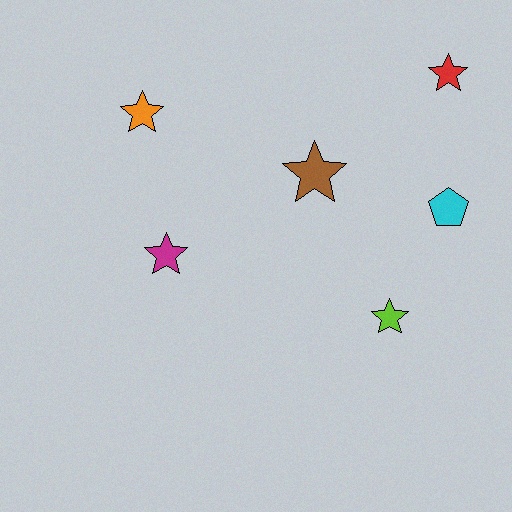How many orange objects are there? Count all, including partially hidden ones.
There is 1 orange object.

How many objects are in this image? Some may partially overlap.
There are 6 objects.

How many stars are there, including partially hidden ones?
There are 5 stars.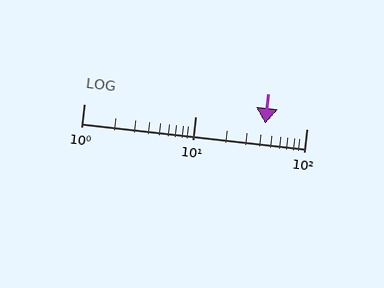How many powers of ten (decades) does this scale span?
The scale spans 2 decades, from 1 to 100.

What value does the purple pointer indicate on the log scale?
The pointer indicates approximately 43.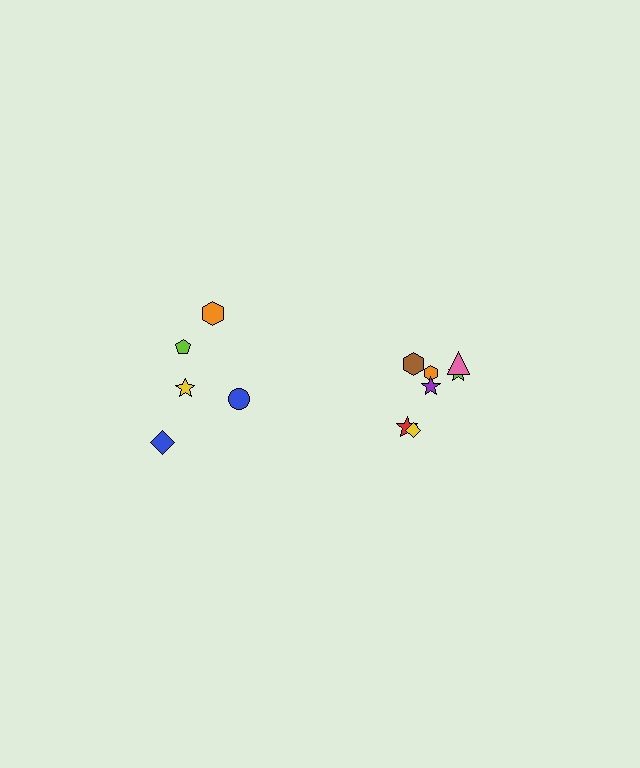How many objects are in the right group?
There are 7 objects.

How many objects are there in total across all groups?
There are 12 objects.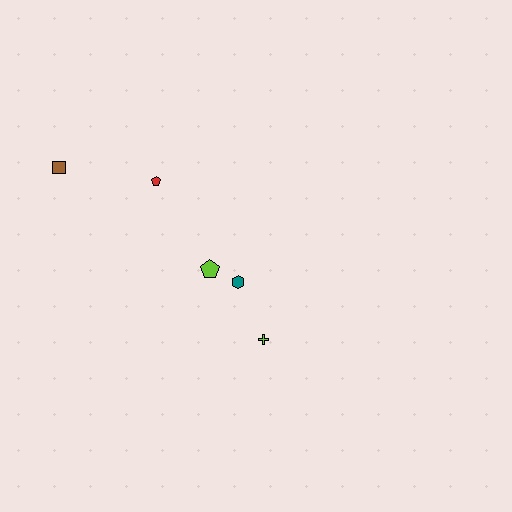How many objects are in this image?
There are 5 objects.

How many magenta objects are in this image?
There are no magenta objects.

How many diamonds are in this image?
There are no diamonds.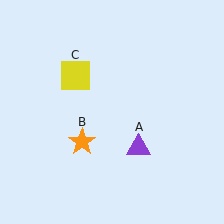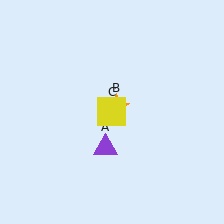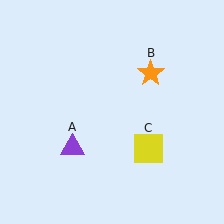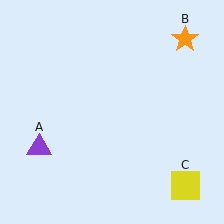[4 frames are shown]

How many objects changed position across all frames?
3 objects changed position: purple triangle (object A), orange star (object B), yellow square (object C).